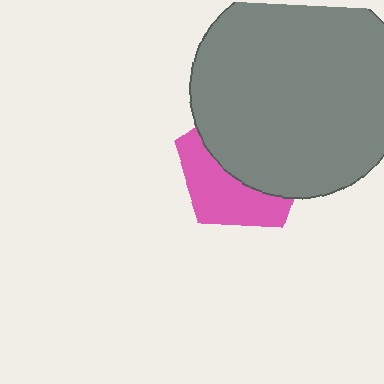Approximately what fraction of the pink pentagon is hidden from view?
Roughly 57% of the pink pentagon is hidden behind the gray circle.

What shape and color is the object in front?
The object in front is a gray circle.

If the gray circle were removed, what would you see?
You would see the complete pink pentagon.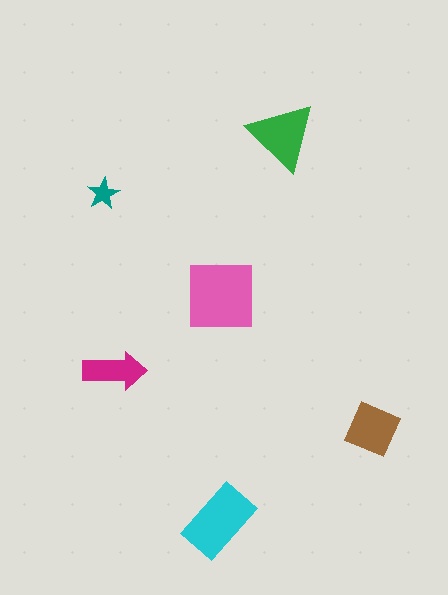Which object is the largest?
The pink square.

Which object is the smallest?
The teal star.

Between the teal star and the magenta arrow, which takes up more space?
The magenta arrow.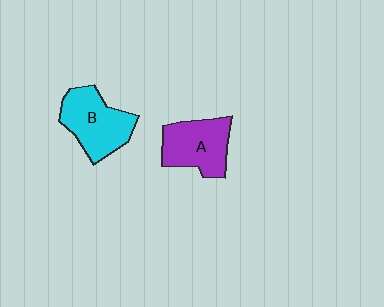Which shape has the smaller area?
Shape A (purple).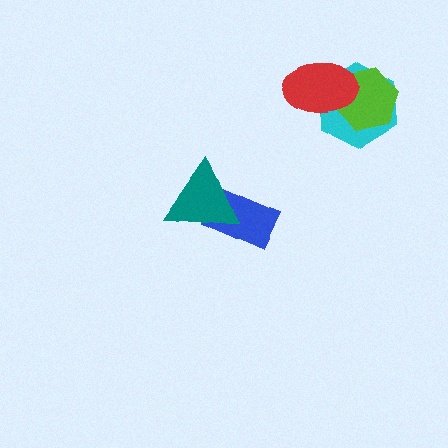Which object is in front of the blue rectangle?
The teal triangle is in front of the blue rectangle.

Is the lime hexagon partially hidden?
Yes, it is partially covered by another shape.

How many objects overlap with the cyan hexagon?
2 objects overlap with the cyan hexagon.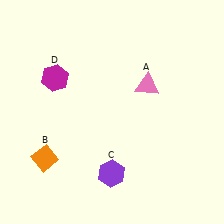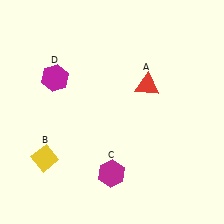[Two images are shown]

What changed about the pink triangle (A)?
In Image 1, A is pink. In Image 2, it changed to red.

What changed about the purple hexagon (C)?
In Image 1, C is purple. In Image 2, it changed to magenta.